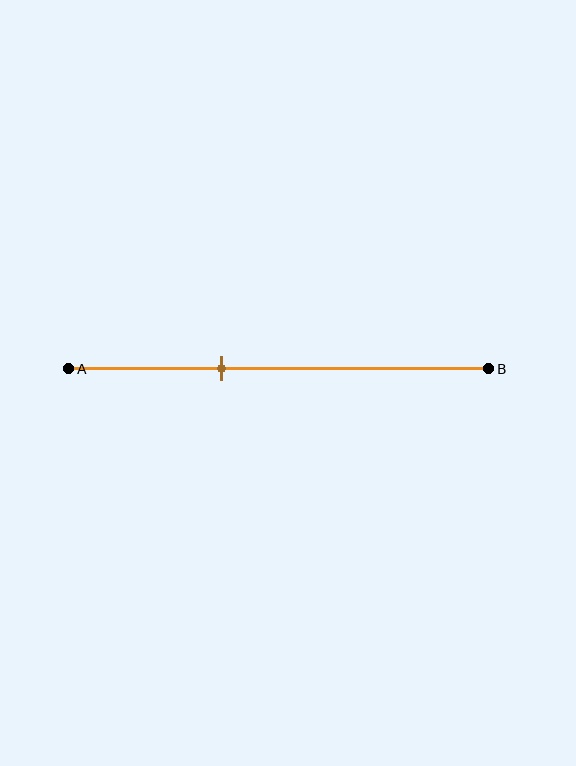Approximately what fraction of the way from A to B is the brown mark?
The brown mark is approximately 35% of the way from A to B.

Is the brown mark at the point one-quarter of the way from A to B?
No, the mark is at about 35% from A, not at the 25% one-quarter point.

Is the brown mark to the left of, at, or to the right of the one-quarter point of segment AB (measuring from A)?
The brown mark is to the right of the one-quarter point of segment AB.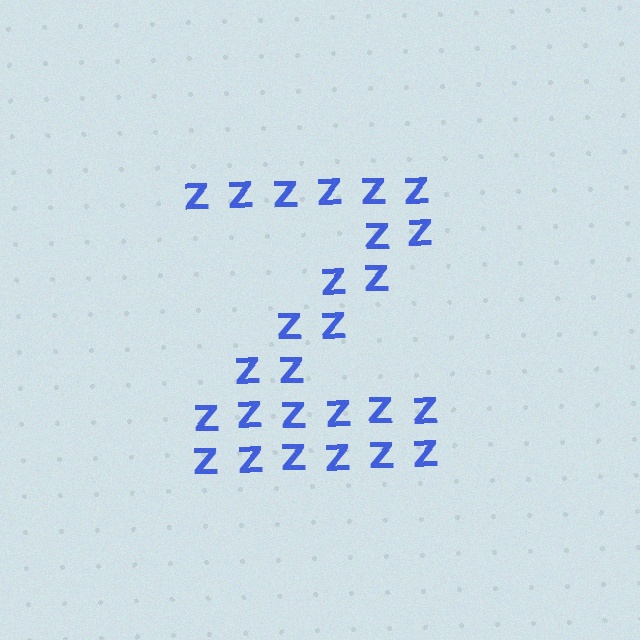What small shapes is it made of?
It is made of small letter Z's.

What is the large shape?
The large shape is the letter Z.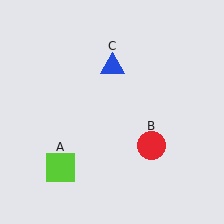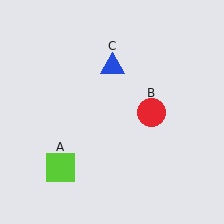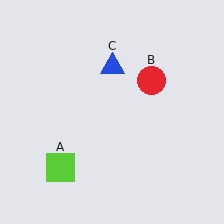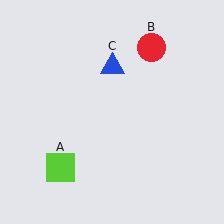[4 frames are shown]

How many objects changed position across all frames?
1 object changed position: red circle (object B).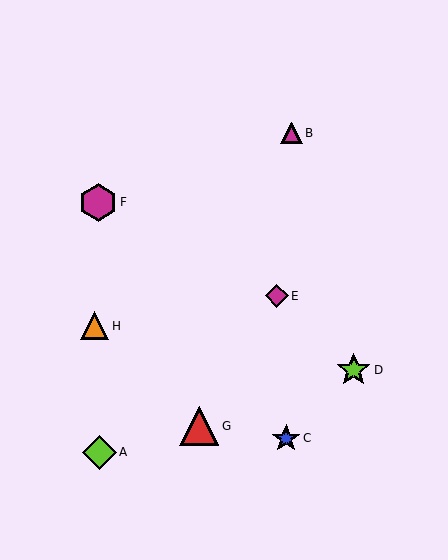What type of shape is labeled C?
Shape C is a blue star.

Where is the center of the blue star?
The center of the blue star is at (286, 438).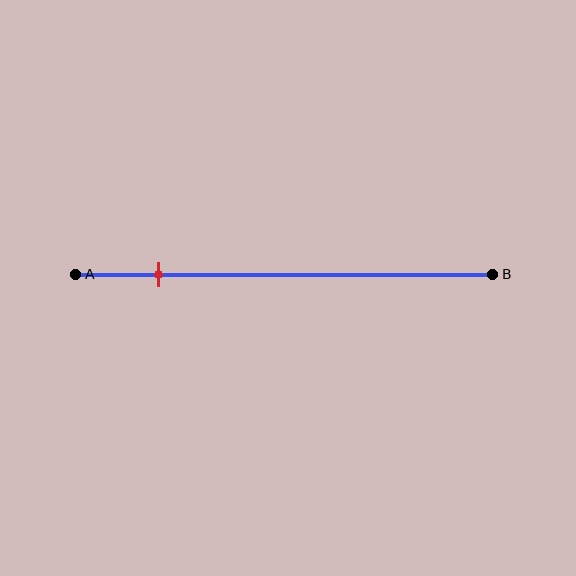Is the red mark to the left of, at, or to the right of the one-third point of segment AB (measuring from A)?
The red mark is to the left of the one-third point of segment AB.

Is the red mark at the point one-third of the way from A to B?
No, the mark is at about 20% from A, not at the 33% one-third point.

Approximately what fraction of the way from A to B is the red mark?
The red mark is approximately 20% of the way from A to B.